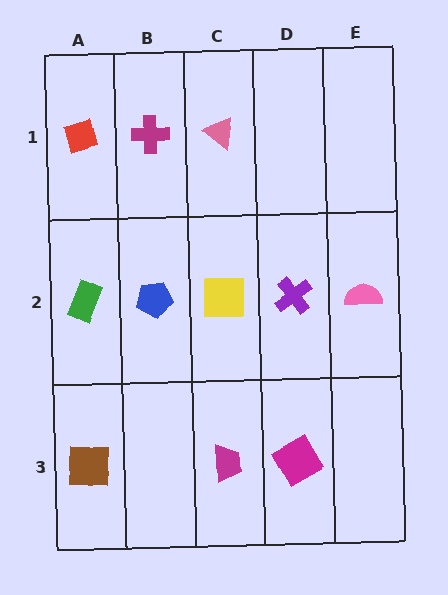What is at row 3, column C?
A magenta trapezoid.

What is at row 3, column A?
A brown square.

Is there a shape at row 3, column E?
No, that cell is empty.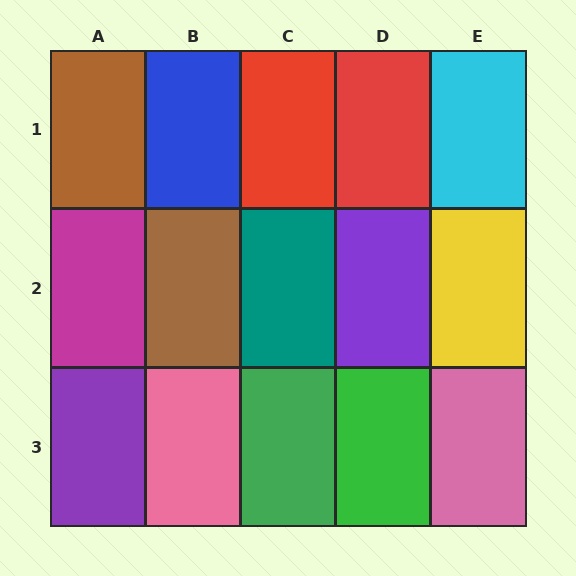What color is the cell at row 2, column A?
Magenta.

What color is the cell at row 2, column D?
Purple.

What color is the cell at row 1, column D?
Red.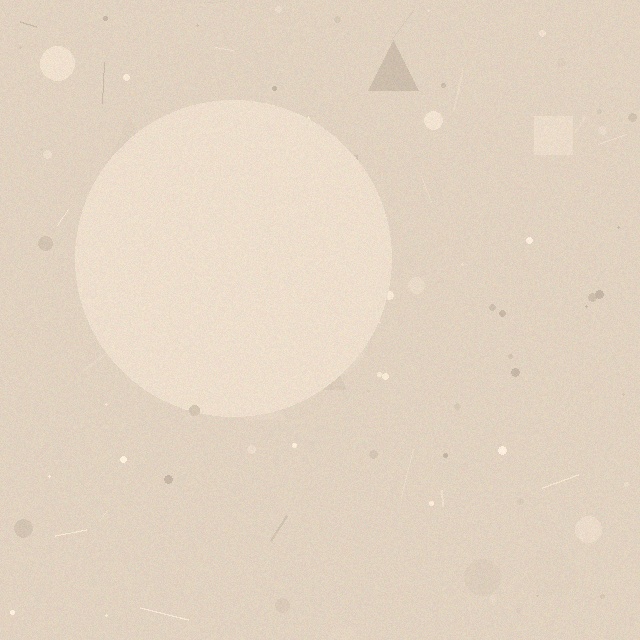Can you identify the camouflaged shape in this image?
The camouflaged shape is a circle.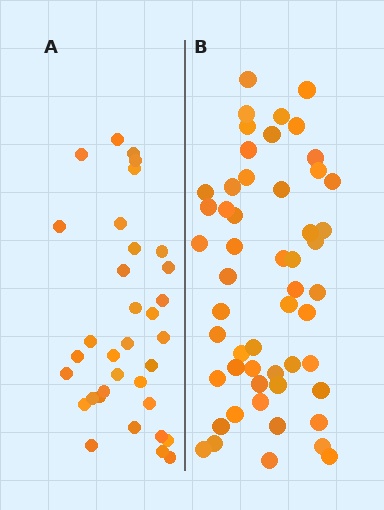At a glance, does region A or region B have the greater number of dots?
Region B (the right region) has more dots.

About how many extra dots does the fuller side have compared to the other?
Region B has approximately 20 more dots than region A.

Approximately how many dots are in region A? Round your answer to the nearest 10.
About 30 dots. (The exact count is 34, which rounds to 30.)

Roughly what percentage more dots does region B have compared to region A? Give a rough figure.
About 55% more.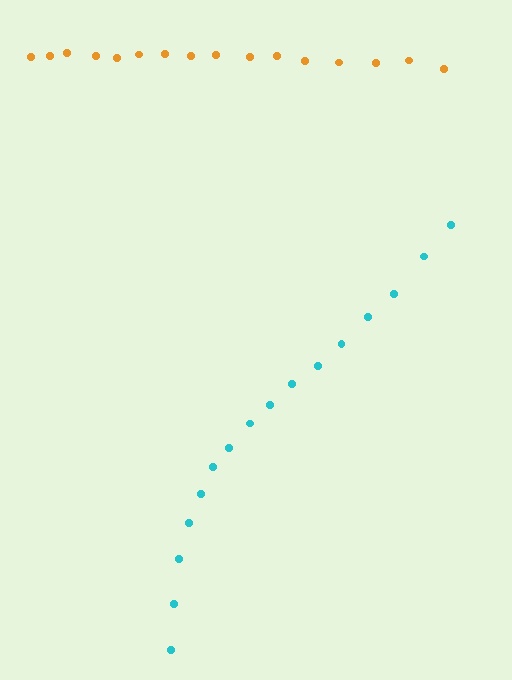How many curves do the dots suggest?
There are 2 distinct paths.